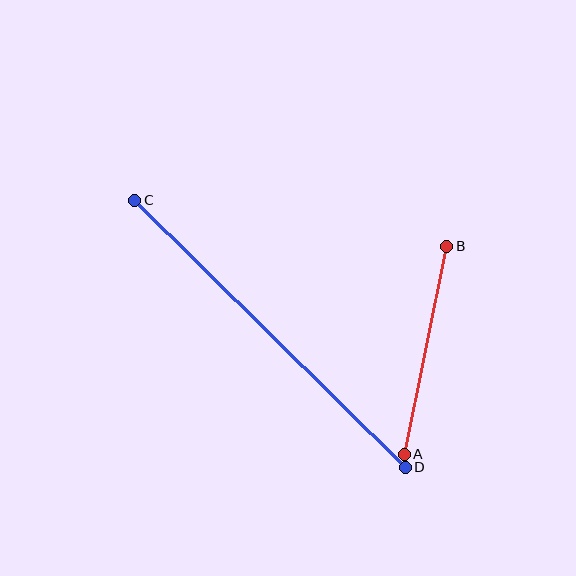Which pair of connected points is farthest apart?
Points C and D are farthest apart.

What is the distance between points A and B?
The distance is approximately 213 pixels.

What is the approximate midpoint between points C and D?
The midpoint is at approximately (270, 334) pixels.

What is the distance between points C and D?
The distance is approximately 380 pixels.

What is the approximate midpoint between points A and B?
The midpoint is at approximately (425, 350) pixels.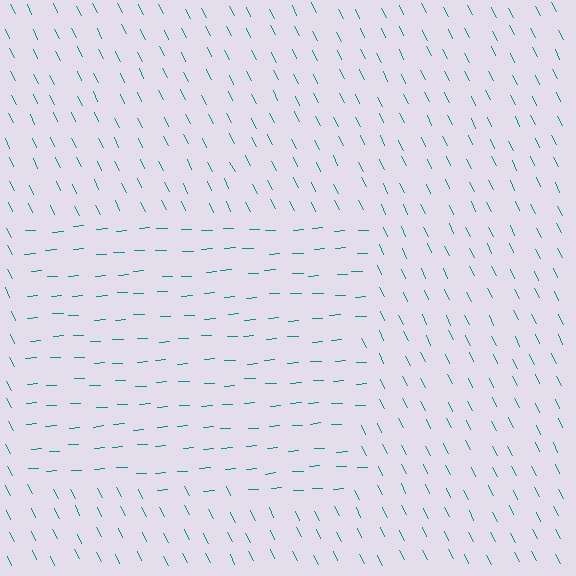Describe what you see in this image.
The image is filled with small teal line segments. A rectangle region in the image has lines oriented differently from the surrounding lines, creating a visible texture boundary.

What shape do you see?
I see a rectangle.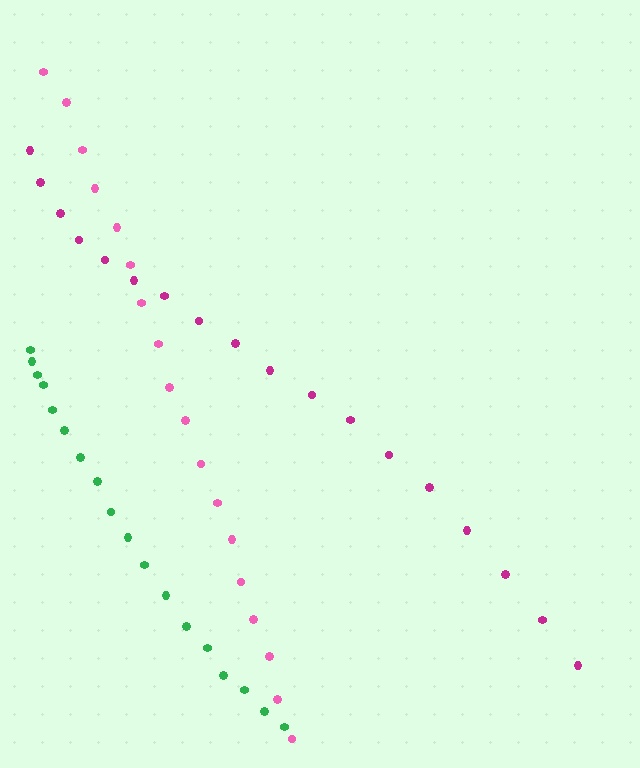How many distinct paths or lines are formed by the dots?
There are 3 distinct paths.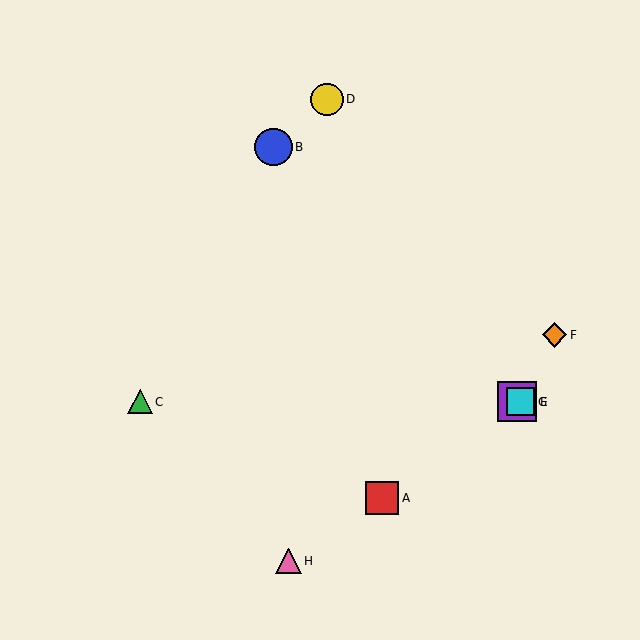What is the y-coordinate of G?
Object G is at y≈402.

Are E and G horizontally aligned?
Yes, both are at y≈402.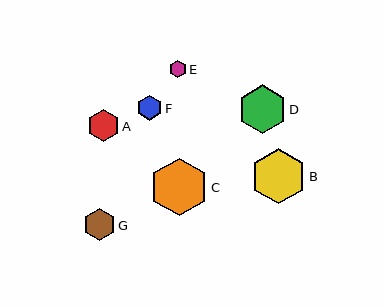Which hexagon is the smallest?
Hexagon E is the smallest with a size of approximately 17 pixels.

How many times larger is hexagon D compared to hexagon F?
Hexagon D is approximately 1.9 times the size of hexagon F.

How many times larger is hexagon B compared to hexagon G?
Hexagon B is approximately 1.7 times the size of hexagon G.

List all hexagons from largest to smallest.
From largest to smallest: C, B, D, G, A, F, E.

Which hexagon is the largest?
Hexagon C is the largest with a size of approximately 58 pixels.